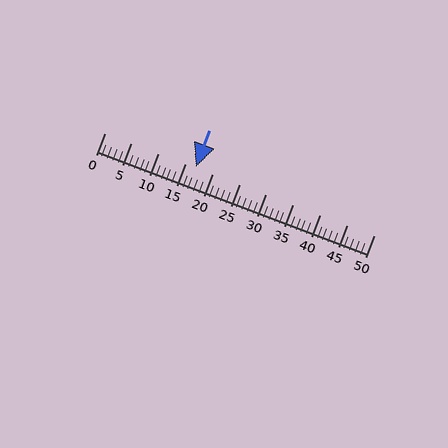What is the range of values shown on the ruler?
The ruler shows values from 0 to 50.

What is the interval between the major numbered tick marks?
The major tick marks are spaced 5 units apart.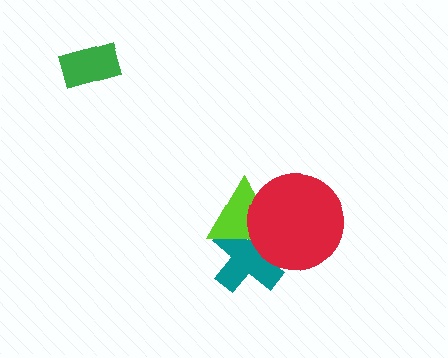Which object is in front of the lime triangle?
The red circle is in front of the lime triangle.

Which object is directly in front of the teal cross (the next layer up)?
The lime triangle is directly in front of the teal cross.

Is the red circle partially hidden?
No, no other shape covers it.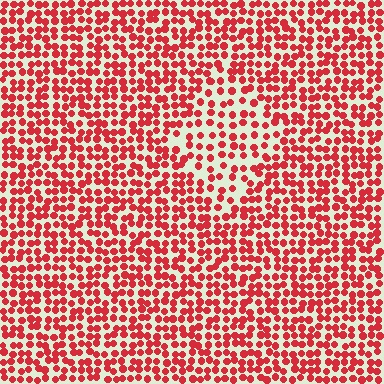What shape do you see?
I see a diamond.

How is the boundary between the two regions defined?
The boundary is defined by a change in element density (approximately 1.6x ratio). All elements are the same color, size, and shape.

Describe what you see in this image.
The image contains small red elements arranged at two different densities. A diamond-shaped region is visible where the elements are less densely packed than the surrounding area.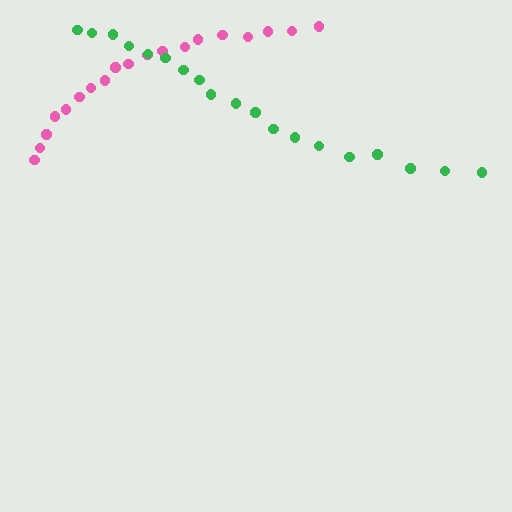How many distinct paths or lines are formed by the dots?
There are 2 distinct paths.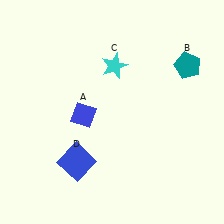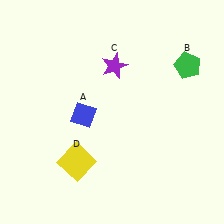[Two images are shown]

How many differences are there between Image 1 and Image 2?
There are 3 differences between the two images.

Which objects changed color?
B changed from teal to green. C changed from cyan to purple. D changed from blue to yellow.